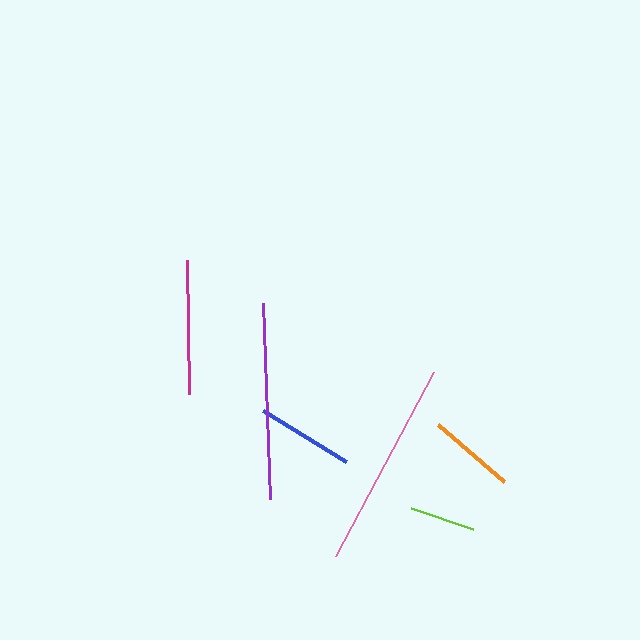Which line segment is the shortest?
The lime line is the shortest at approximately 66 pixels.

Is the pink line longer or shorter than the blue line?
The pink line is longer than the blue line.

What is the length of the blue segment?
The blue segment is approximately 97 pixels long.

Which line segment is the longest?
The pink line is the longest at approximately 208 pixels.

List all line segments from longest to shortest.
From longest to shortest: pink, purple, magenta, blue, orange, lime.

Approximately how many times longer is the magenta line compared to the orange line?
The magenta line is approximately 1.5 times the length of the orange line.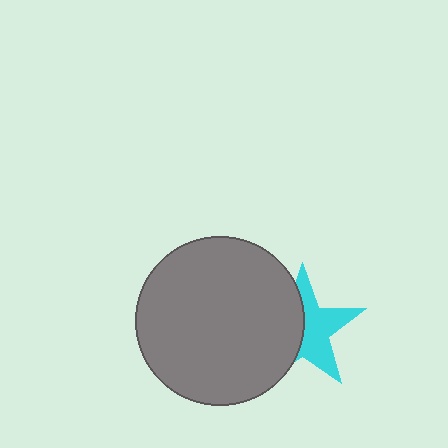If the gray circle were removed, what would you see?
You would see the complete cyan star.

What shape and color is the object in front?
The object in front is a gray circle.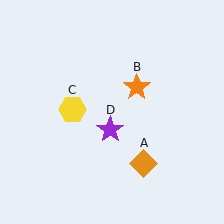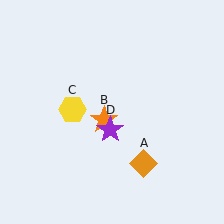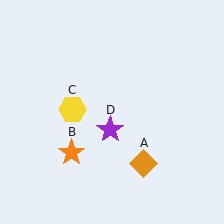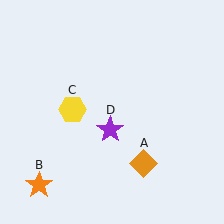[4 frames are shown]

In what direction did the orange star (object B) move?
The orange star (object B) moved down and to the left.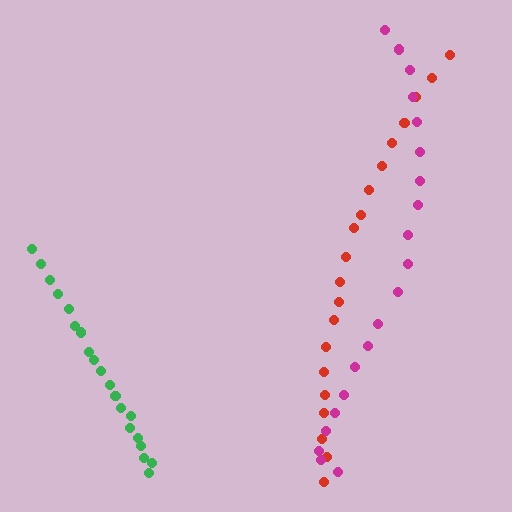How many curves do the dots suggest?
There are 3 distinct paths.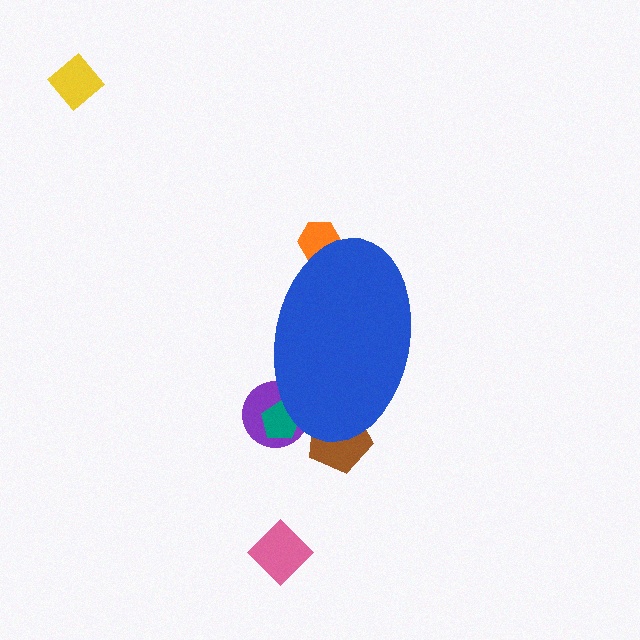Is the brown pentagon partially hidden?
Yes, the brown pentagon is partially hidden behind the blue ellipse.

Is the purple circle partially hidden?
Yes, the purple circle is partially hidden behind the blue ellipse.